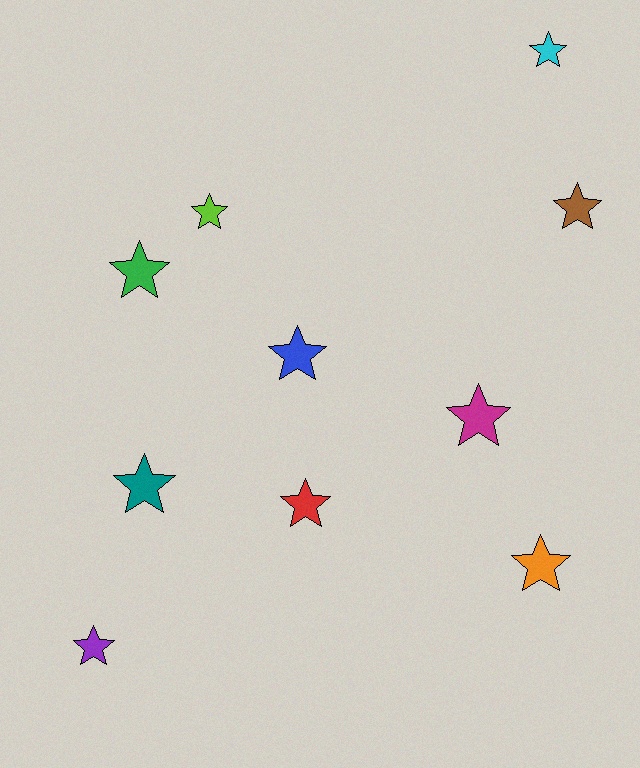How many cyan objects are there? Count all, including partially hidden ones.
There is 1 cyan object.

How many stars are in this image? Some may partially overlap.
There are 10 stars.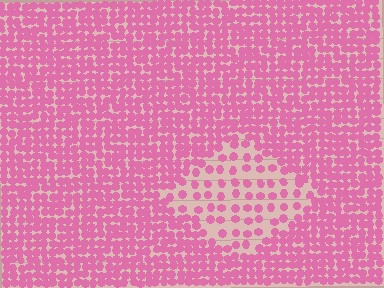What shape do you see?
I see a diamond.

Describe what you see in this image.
The image contains small pink elements arranged at two different densities. A diamond-shaped region is visible where the elements are less densely packed than the surrounding area.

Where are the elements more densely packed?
The elements are more densely packed outside the diamond boundary.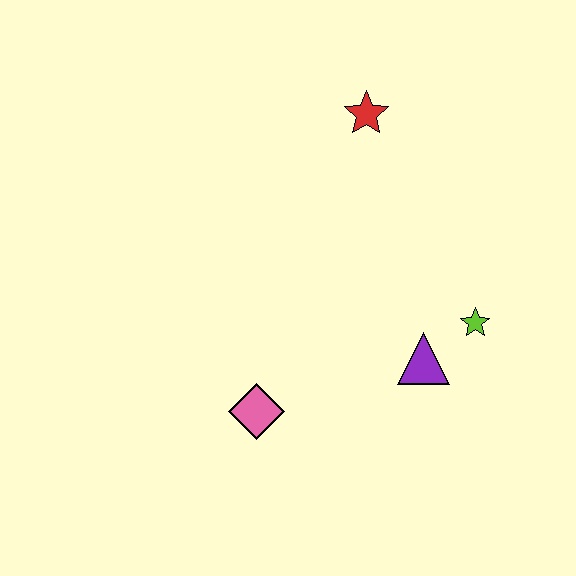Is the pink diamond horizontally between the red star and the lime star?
No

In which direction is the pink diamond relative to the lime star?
The pink diamond is to the left of the lime star.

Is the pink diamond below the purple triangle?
Yes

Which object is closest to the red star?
The lime star is closest to the red star.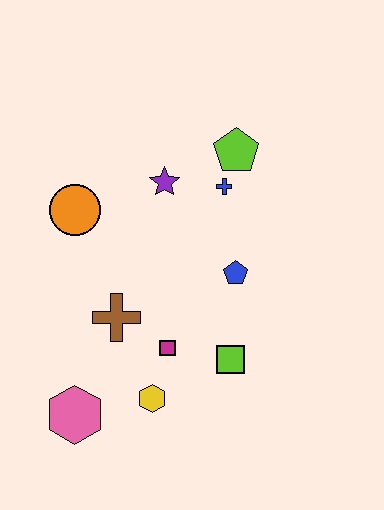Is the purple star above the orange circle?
Yes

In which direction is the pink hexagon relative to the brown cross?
The pink hexagon is below the brown cross.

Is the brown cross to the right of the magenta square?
No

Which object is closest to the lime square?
The magenta square is closest to the lime square.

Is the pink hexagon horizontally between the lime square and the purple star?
No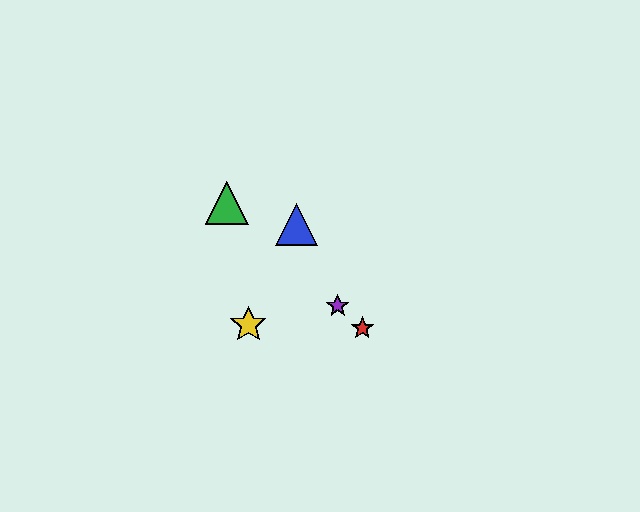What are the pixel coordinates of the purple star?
The purple star is at (338, 306).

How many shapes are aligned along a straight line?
3 shapes (the red star, the green triangle, the purple star) are aligned along a straight line.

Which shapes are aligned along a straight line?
The red star, the green triangle, the purple star are aligned along a straight line.